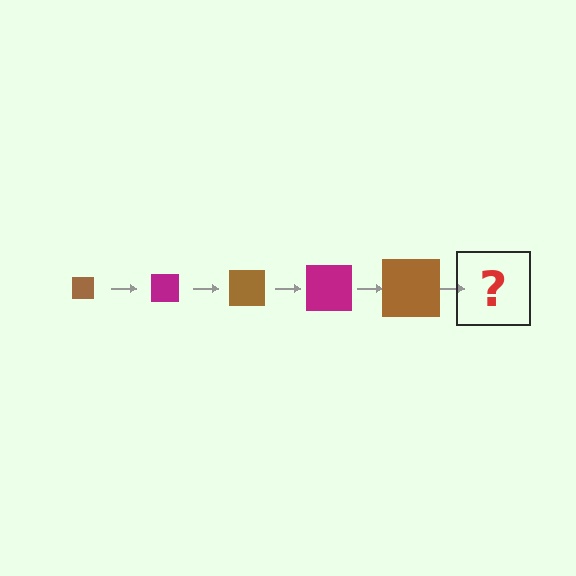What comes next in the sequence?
The next element should be a magenta square, larger than the previous one.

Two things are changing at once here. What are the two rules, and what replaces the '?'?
The two rules are that the square grows larger each step and the color cycles through brown and magenta. The '?' should be a magenta square, larger than the previous one.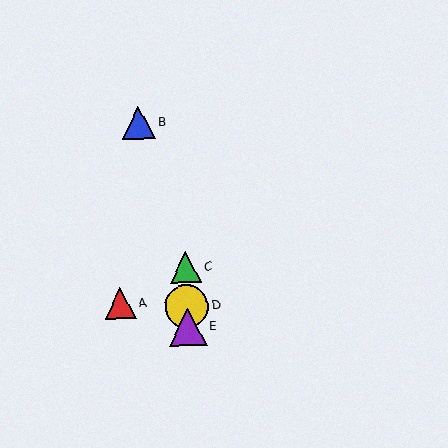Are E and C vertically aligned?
Yes, both are at x≈188.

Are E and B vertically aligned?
No, E is at x≈188 and B is at x≈138.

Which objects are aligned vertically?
Objects C, D, E are aligned vertically.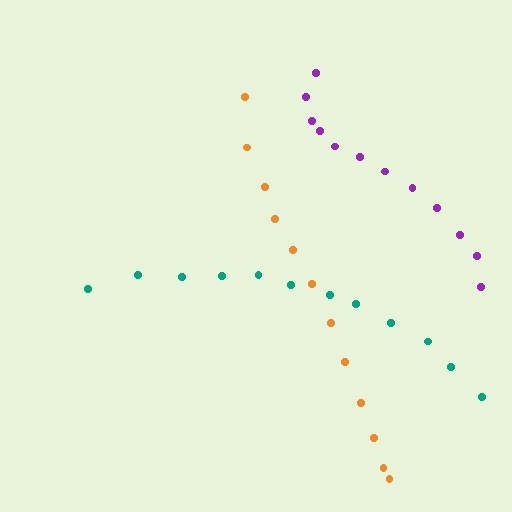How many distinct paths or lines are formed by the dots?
There are 3 distinct paths.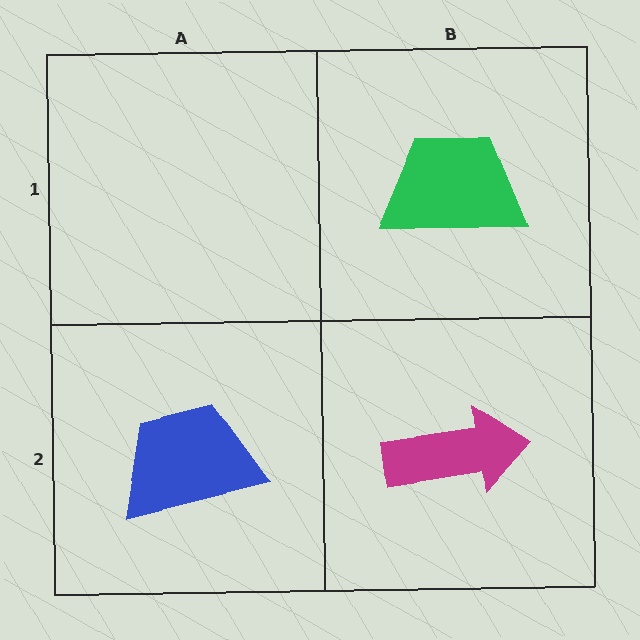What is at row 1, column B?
A green trapezoid.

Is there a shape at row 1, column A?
No, that cell is empty.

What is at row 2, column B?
A magenta arrow.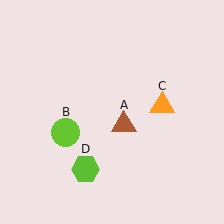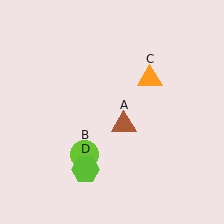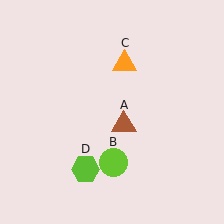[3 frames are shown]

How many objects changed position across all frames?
2 objects changed position: lime circle (object B), orange triangle (object C).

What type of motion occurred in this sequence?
The lime circle (object B), orange triangle (object C) rotated counterclockwise around the center of the scene.